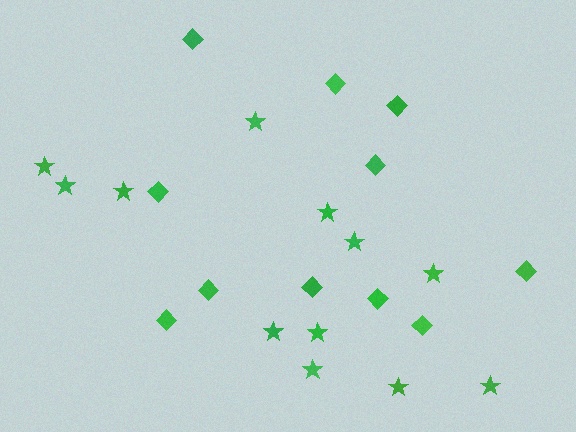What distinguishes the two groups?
There are 2 groups: one group of stars (12) and one group of diamonds (11).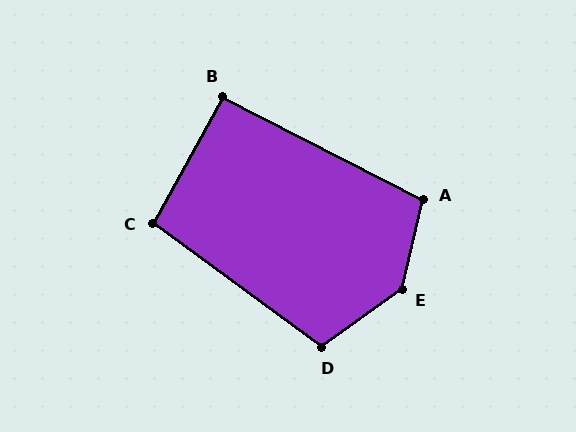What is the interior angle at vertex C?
Approximately 97 degrees (obtuse).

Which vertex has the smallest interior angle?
B, at approximately 92 degrees.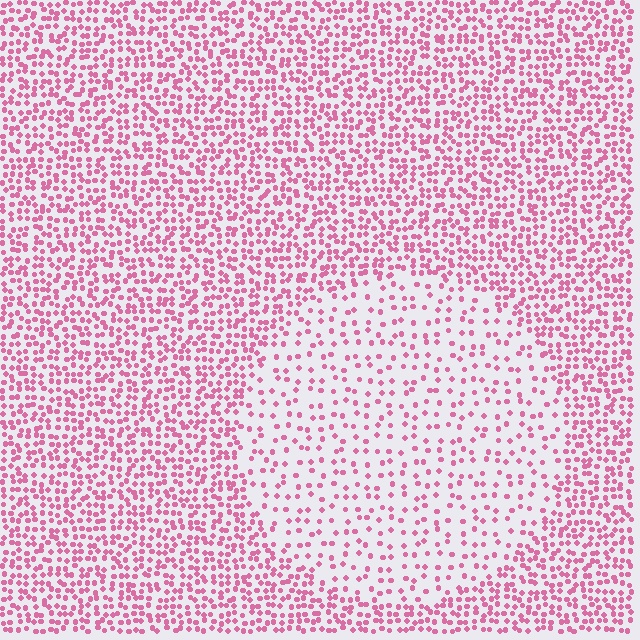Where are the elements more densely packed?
The elements are more densely packed outside the circle boundary.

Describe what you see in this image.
The image contains small pink elements arranged at two different densities. A circle-shaped region is visible where the elements are less densely packed than the surrounding area.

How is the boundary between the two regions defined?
The boundary is defined by a change in element density (approximately 2.3x ratio). All elements are the same color, size, and shape.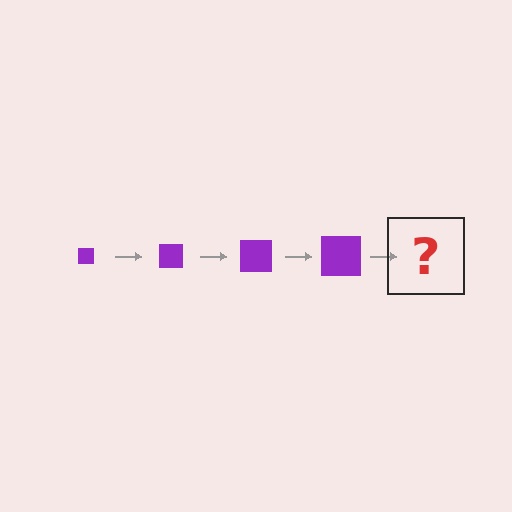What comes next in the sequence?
The next element should be a purple square, larger than the previous one.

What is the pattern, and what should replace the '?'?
The pattern is that the square gets progressively larger each step. The '?' should be a purple square, larger than the previous one.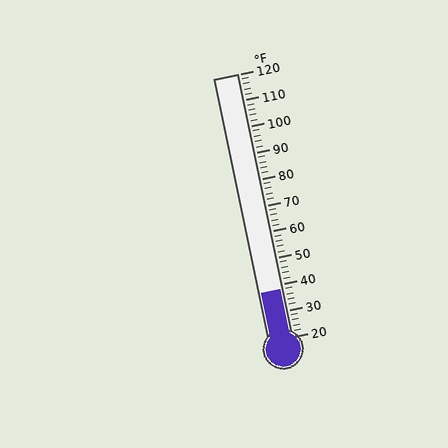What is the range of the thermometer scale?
The thermometer scale ranges from 20°F to 120°F.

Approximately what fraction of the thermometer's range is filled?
The thermometer is filled to approximately 20% of its range.